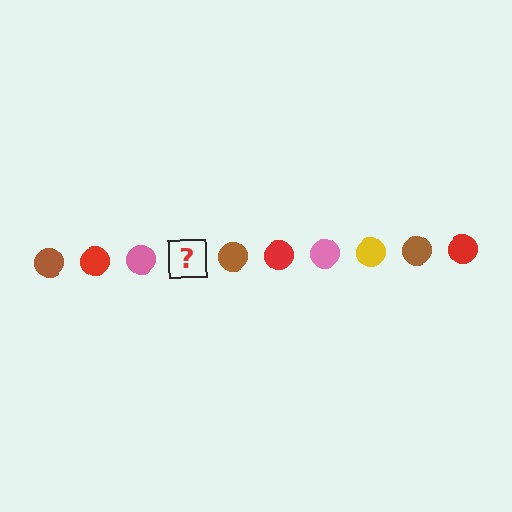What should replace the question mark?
The question mark should be replaced with a yellow circle.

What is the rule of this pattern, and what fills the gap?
The rule is that the pattern cycles through brown, red, pink, yellow circles. The gap should be filled with a yellow circle.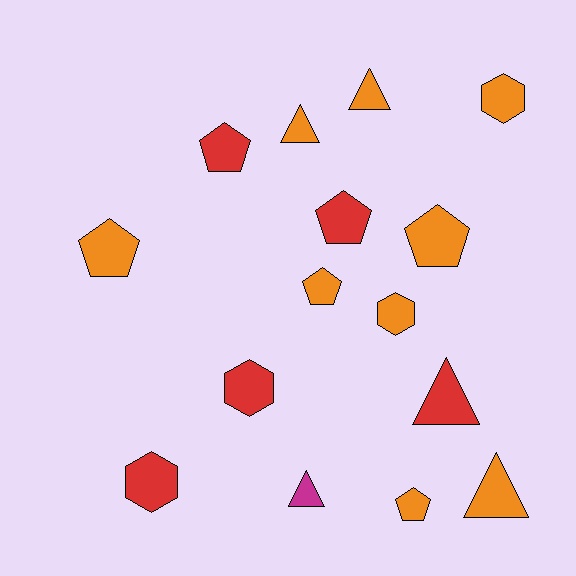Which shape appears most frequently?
Pentagon, with 6 objects.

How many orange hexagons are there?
There are 2 orange hexagons.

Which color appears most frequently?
Orange, with 9 objects.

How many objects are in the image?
There are 15 objects.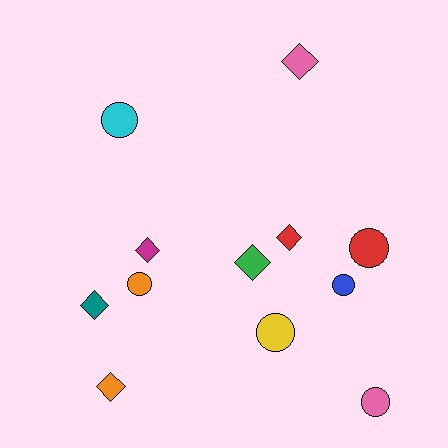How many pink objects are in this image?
There are 2 pink objects.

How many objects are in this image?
There are 12 objects.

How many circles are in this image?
There are 6 circles.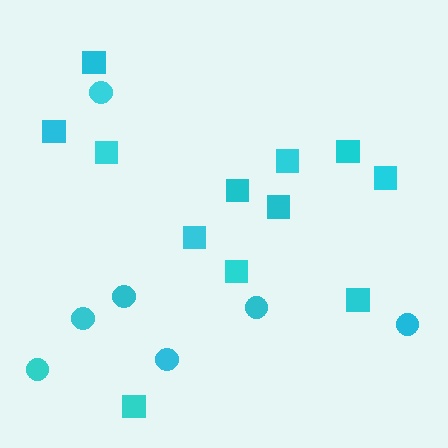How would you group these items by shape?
There are 2 groups: one group of circles (7) and one group of squares (12).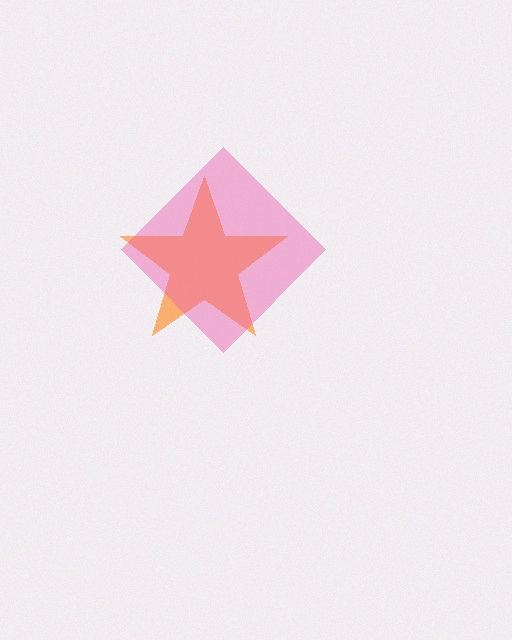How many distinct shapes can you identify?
There are 2 distinct shapes: an orange star, a pink diamond.